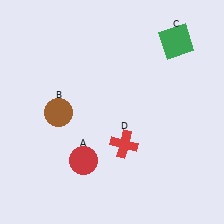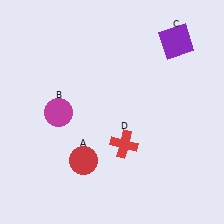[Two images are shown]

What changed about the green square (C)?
In Image 1, C is green. In Image 2, it changed to purple.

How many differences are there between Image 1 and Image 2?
There are 2 differences between the two images.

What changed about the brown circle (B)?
In Image 1, B is brown. In Image 2, it changed to magenta.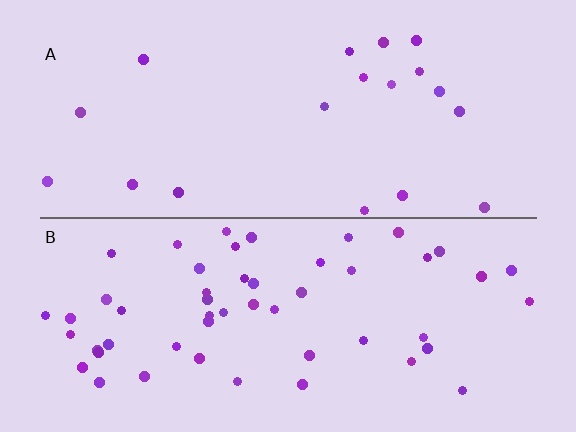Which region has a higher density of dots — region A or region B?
B (the bottom).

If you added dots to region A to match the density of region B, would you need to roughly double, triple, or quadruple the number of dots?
Approximately triple.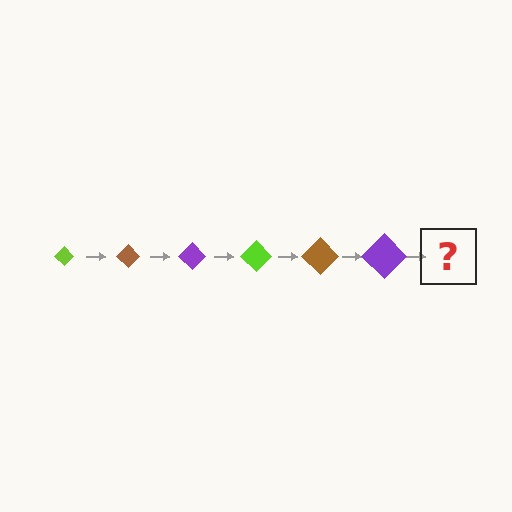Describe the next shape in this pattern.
It should be a lime diamond, larger than the previous one.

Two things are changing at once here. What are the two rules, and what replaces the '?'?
The two rules are that the diamond grows larger each step and the color cycles through lime, brown, and purple. The '?' should be a lime diamond, larger than the previous one.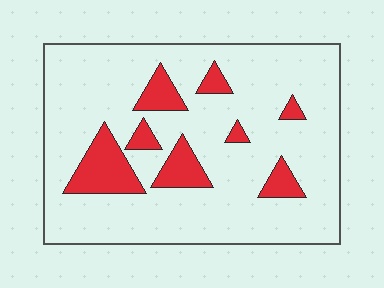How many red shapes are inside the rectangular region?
8.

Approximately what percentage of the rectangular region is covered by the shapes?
Approximately 15%.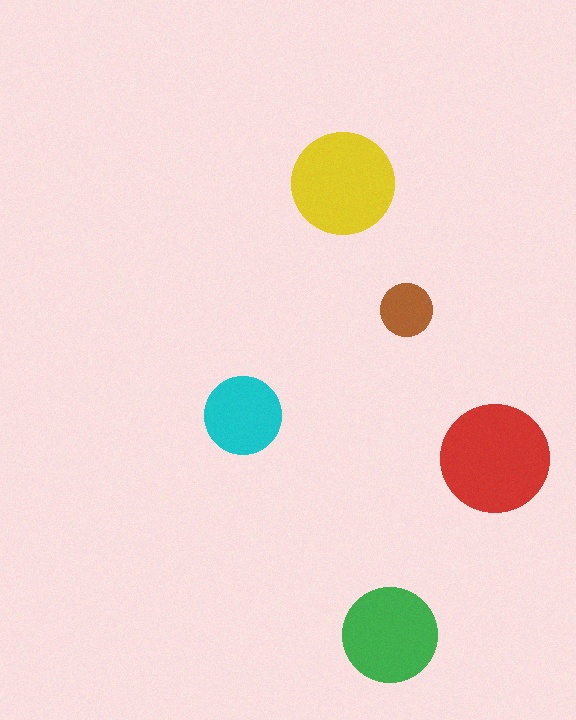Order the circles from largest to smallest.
the red one, the yellow one, the green one, the cyan one, the brown one.